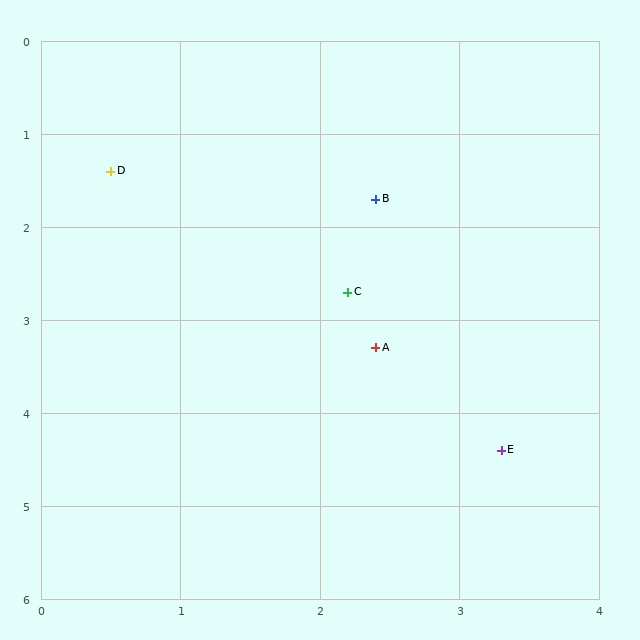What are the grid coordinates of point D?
Point D is at approximately (0.5, 1.4).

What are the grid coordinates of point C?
Point C is at approximately (2.2, 2.7).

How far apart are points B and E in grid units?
Points B and E are about 2.8 grid units apart.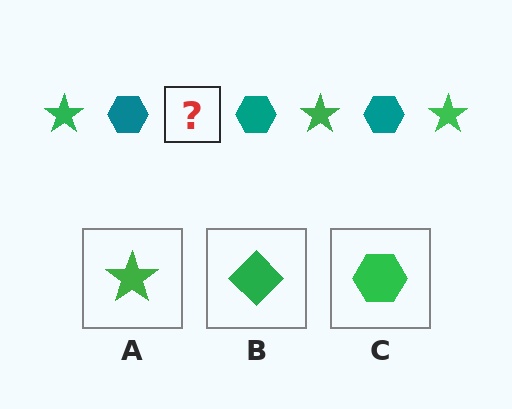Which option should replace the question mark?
Option A.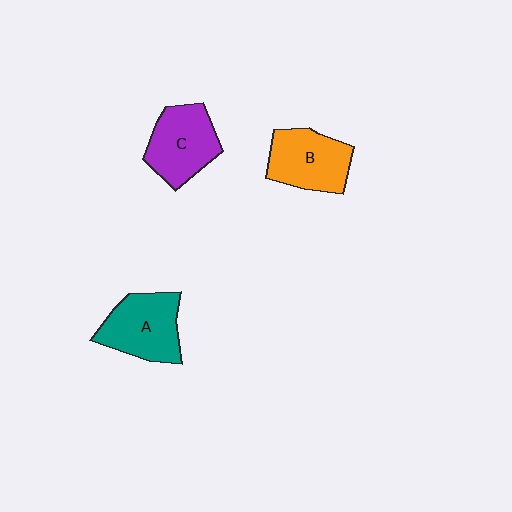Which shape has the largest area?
Shape A (teal).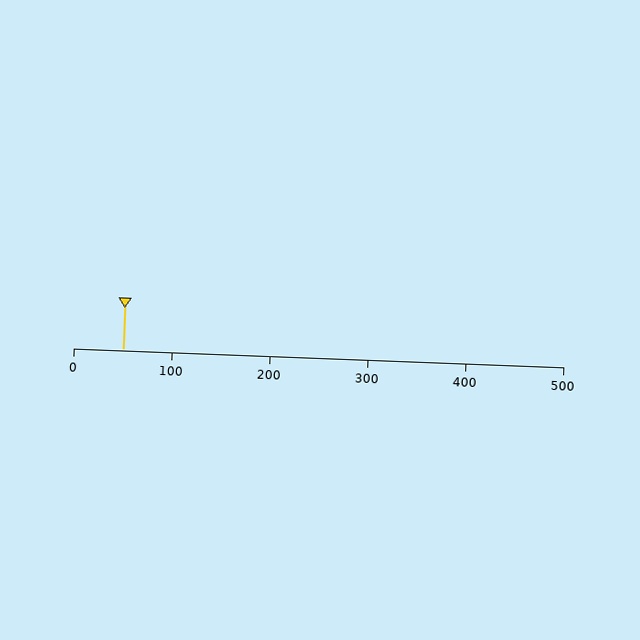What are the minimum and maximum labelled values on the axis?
The axis runs from 0 to 500.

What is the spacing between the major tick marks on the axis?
The major ticks are spaced 100 apart.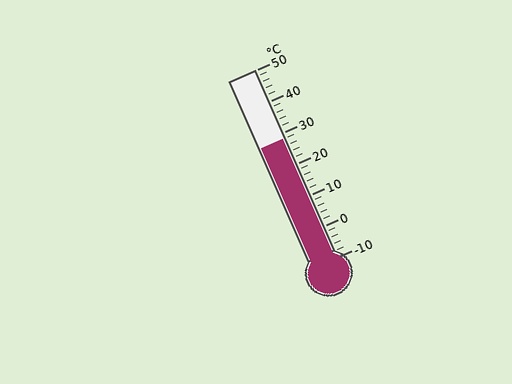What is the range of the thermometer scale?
The thermometer scale ranges from -10°C to 50°C.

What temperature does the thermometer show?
The thermometer shows approximately 28°C.